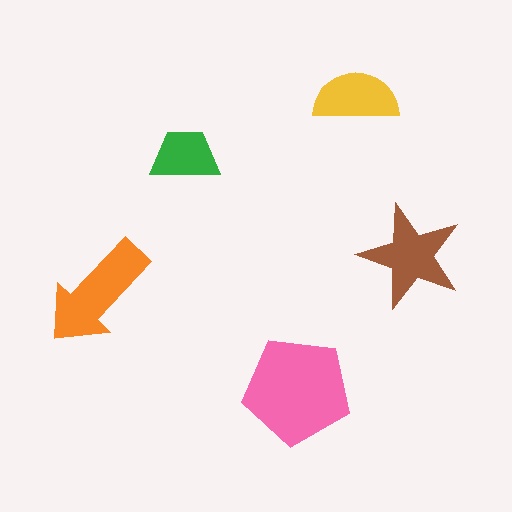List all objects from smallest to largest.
The green trapezoid, the yellow semicircle, the brown star, the orange arrow, the pink pentagon.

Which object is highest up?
The yellow semicircle is topmost.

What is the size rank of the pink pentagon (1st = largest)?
1st.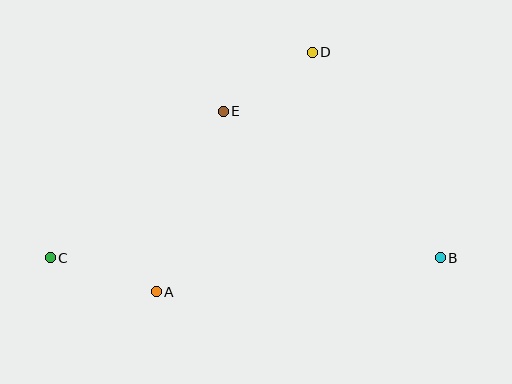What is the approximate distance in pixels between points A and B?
The distance between A and B is approximately 286 pixels.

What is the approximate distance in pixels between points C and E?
The distance between C and E is approximately 227 pixels.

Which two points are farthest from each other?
Points B and C are farthest from each other.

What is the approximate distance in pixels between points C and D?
The distance between C and D is approximately 333 pixels.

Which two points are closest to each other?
Points D and E are closest to each other.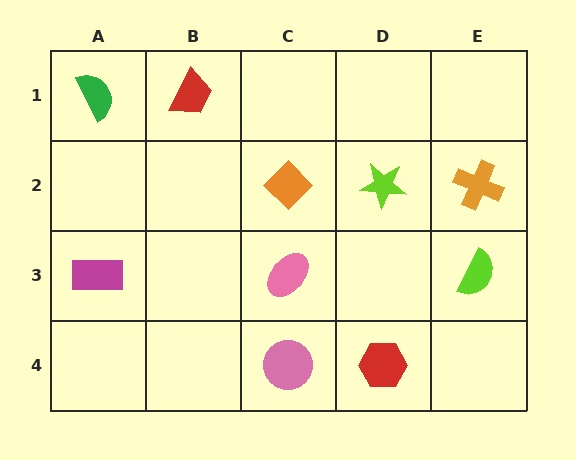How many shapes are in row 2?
3 shapes.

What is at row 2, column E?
An orange cross.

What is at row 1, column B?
A red trapezoid.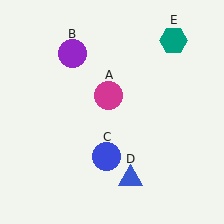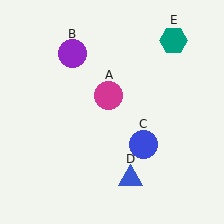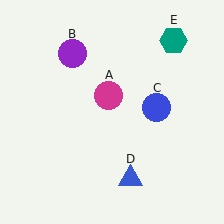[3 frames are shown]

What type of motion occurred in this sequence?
The blue circle (object C) rotated counterclockwise around the center of the scene.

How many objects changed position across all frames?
1 object changed position: blue circle (object C).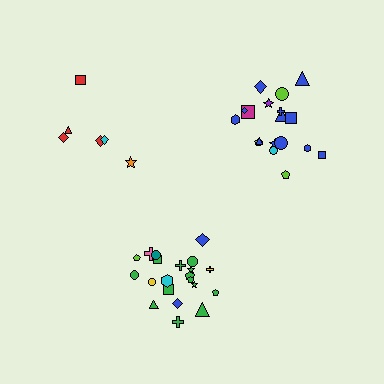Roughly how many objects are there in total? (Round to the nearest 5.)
Roughly 45 objects in total.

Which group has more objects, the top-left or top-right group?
The top-right group.